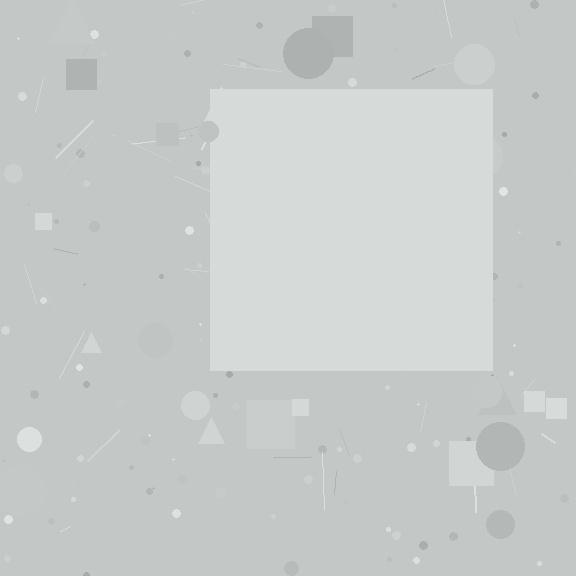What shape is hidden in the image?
A square is hidden in the image.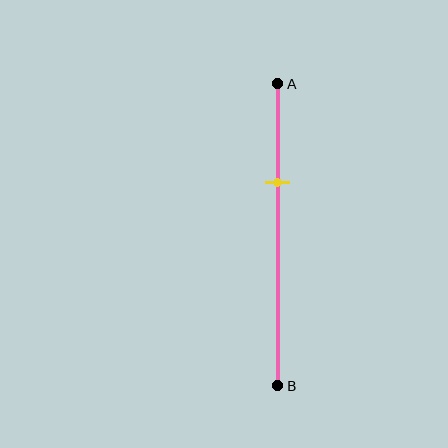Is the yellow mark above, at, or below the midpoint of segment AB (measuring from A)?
The yellow mark is above the midpoint of segment AB.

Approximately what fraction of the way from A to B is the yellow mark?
The yellow mark is approximately 35% of the way from A to B.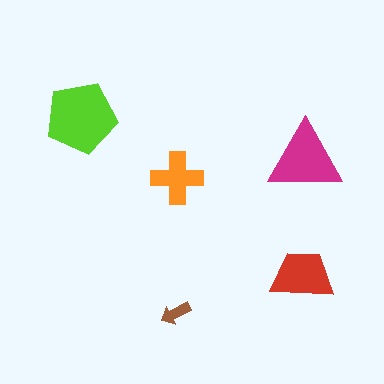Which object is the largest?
The lime pentagon.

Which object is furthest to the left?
The lime pentagon is leftmost.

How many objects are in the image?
There are 5 objects in the image.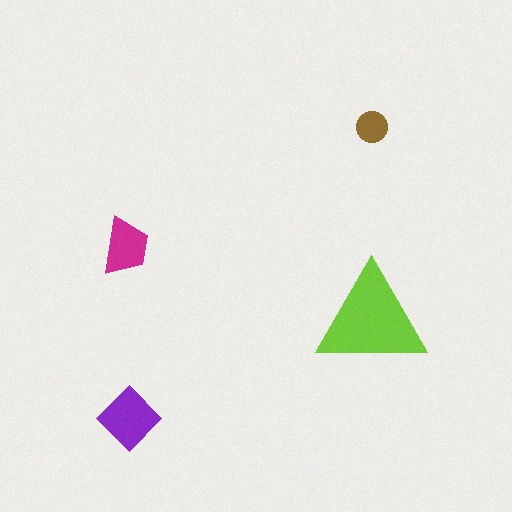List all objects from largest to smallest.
The lime triangle, the purple diamond, the magenta trapezoid, the brown circle.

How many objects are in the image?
There are 4 objects in the image.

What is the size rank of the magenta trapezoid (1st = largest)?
3rd.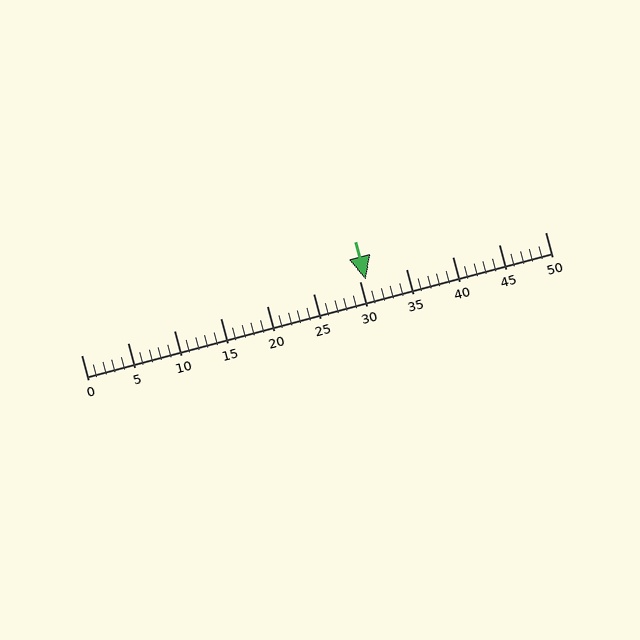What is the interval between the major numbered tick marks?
The major tick marks are spaced 5 units apart.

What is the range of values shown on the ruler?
The ruler shows values from 0 to 50.